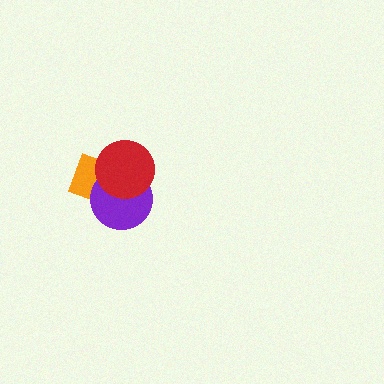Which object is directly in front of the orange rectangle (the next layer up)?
The purple circle is directly in front of the orange rectangle.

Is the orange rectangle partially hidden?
Yes, it is partially covered by another shape.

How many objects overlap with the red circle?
2 objects overlap with the red circle.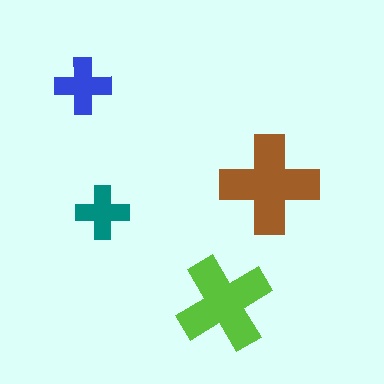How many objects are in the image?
There are 4 objects in the image.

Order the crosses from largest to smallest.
the brown one, the lime one, the blue one, the teal one.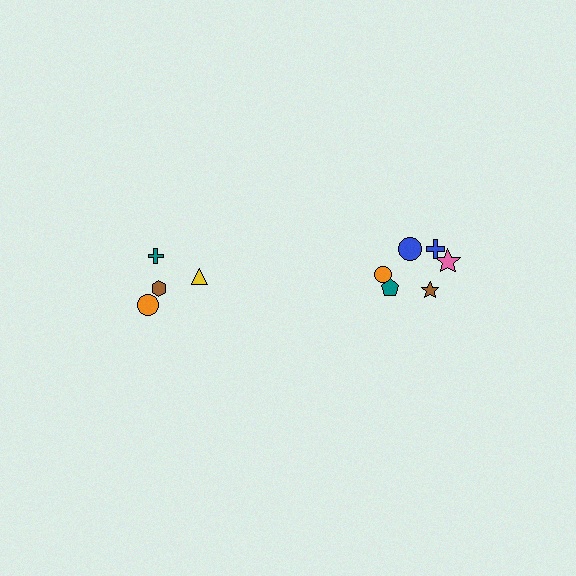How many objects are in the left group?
There are 4 objects.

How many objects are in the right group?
There are 6 objects.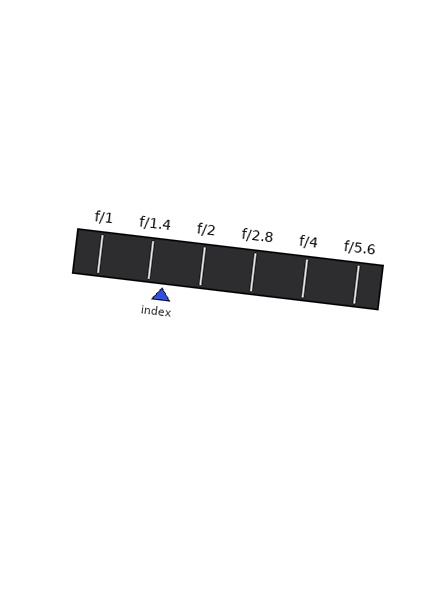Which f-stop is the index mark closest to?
The index mark is closest to f/1.4.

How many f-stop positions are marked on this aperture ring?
There are 6 f-stop positions marked.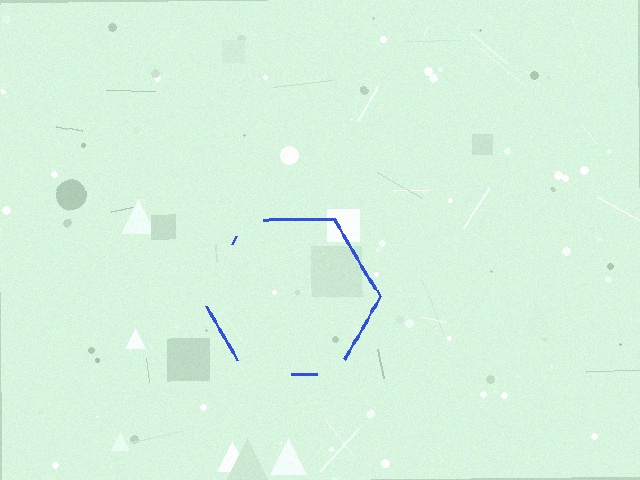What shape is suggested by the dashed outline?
The dashed outline suggests a hexagon.